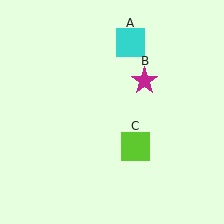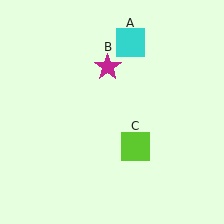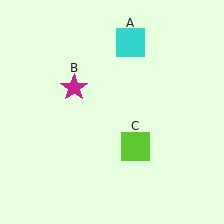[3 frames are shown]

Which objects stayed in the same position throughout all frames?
Cyan square (object A) and lime square (object C) remained stationary.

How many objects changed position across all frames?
1 object changed position: magenta star (object B).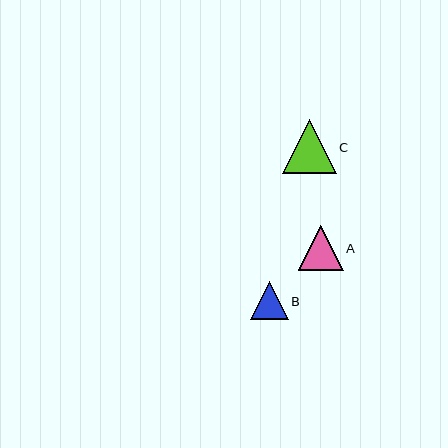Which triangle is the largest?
Triangle C is the largest with a size of approximately 54 pixels.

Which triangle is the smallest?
Triangle B is the smallest with a size of approximately 38 pixels.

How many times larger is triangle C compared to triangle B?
Triangle C is approximately 1.4 times the size of triangle B.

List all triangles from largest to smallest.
From largest to smallest: C, A, B.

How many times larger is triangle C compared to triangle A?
Triangle C is approximately 1.2 times the size of triangle A.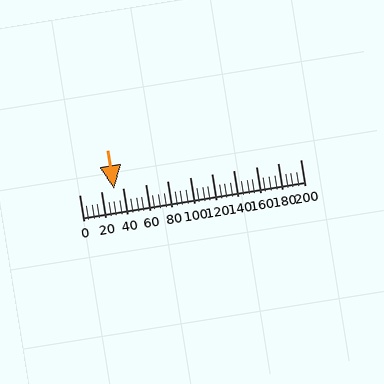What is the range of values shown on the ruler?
The ruler shows values from 0 to 200.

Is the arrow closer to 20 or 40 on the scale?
The arrow is closer to 40.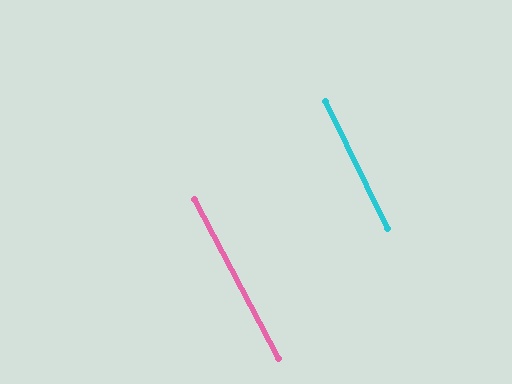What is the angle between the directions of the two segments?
Approximately 2 degrees.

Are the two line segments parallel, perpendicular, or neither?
Parallel — their directions differ by only 1.7°.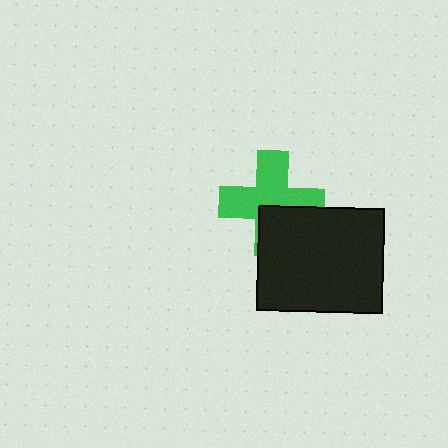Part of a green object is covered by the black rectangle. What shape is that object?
It is a cross.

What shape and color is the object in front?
The object in front is a black rectangle.